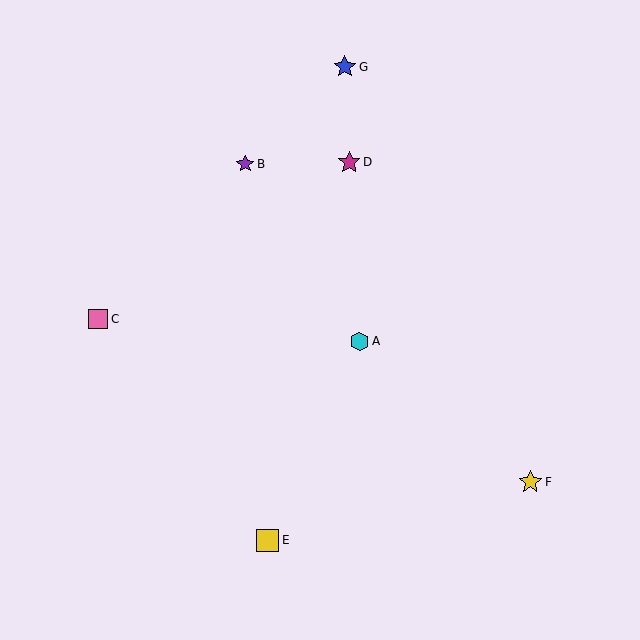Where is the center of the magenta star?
The center of the magenta star is at (349, 162).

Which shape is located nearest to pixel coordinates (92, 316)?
The pink square (labeled C) at (98, 319) is nearest to that location.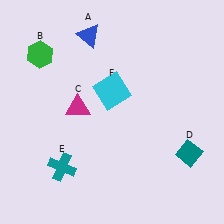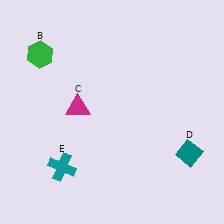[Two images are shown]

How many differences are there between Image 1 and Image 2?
There are 2 differences between the two images.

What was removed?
The cyan square (F), the blue triangle (A) were removed in Image 2.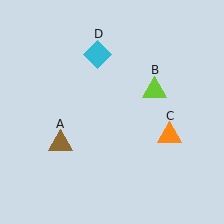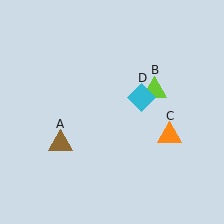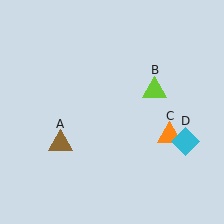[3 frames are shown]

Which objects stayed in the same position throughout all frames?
Brown triangle (object A) and lime triangle (object B) and orange triangle (object C) remained stationary.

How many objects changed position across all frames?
1 object changed position: cyan diamond (object D).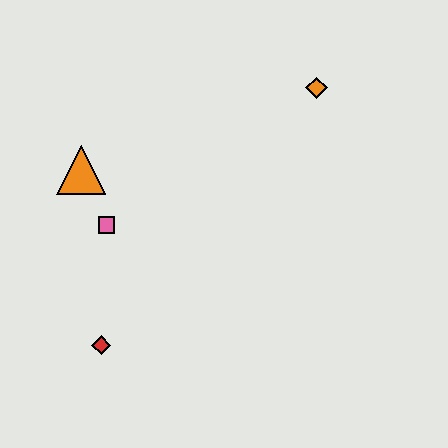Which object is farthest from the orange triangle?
The orange diamond is farthest from the orange triangle.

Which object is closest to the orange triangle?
The pink square is closest to the orange triangle.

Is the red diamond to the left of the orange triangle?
No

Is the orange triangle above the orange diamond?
No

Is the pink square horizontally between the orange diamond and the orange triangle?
Yes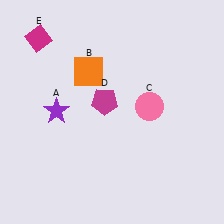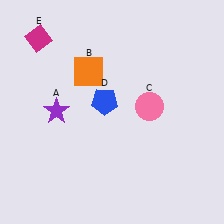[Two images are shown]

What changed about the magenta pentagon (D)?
In Image 1, D is magenta. In Image 2, it changed to blue.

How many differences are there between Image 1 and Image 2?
There is 1 difference between the two images.